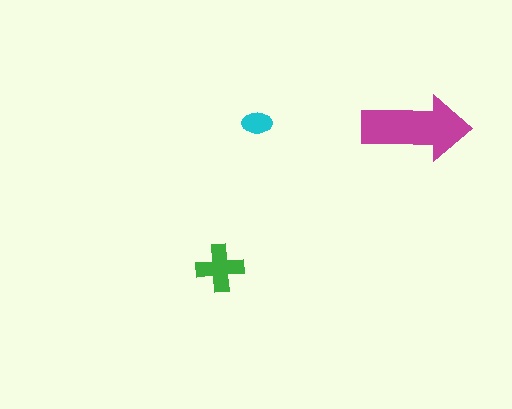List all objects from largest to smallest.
The magenta arrow, the green cross, the cyan ellipse.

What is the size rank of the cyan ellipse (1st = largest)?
3rd.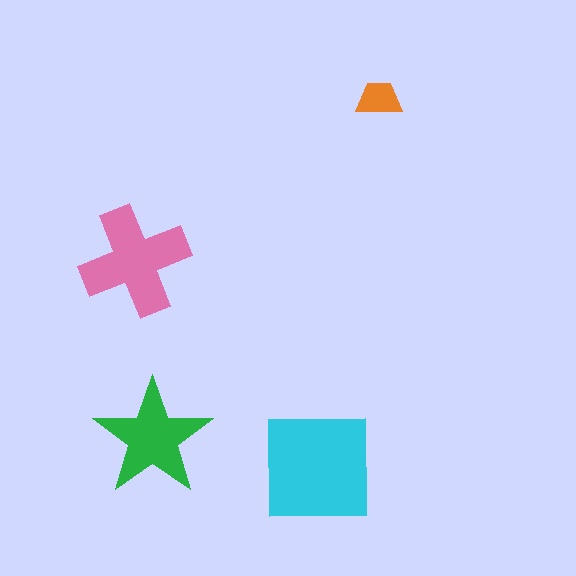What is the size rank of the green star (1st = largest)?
3rd.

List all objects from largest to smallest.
The cyan square, the pink cross, the green star, the orange trapezoid.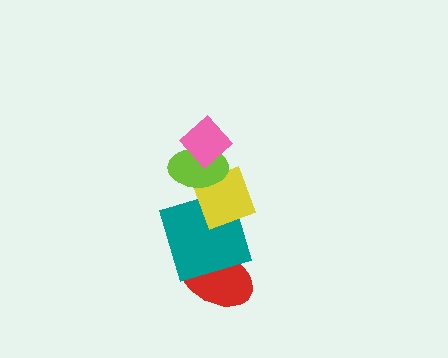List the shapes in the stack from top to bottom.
From top to bottom: the pink diamond, the lime ellipse, the yellow diamond, the teal square, the red ellipse.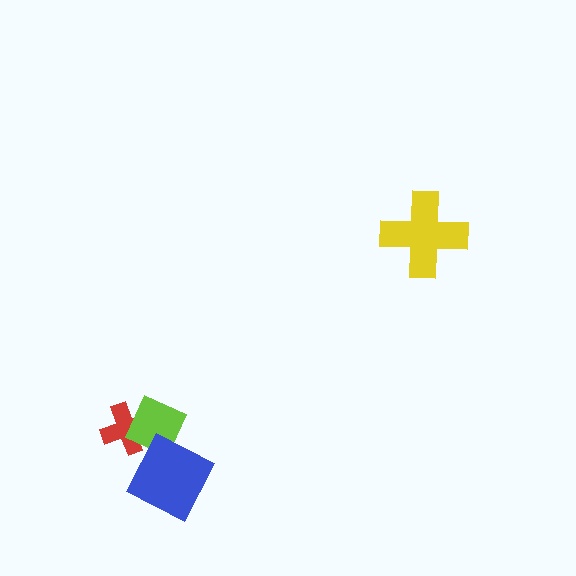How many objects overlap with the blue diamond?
1 object overlaps with the blue diamond.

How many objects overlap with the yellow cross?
0 objects overlap with the yellow cross.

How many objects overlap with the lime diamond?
2 objects overlap with the lime diamond.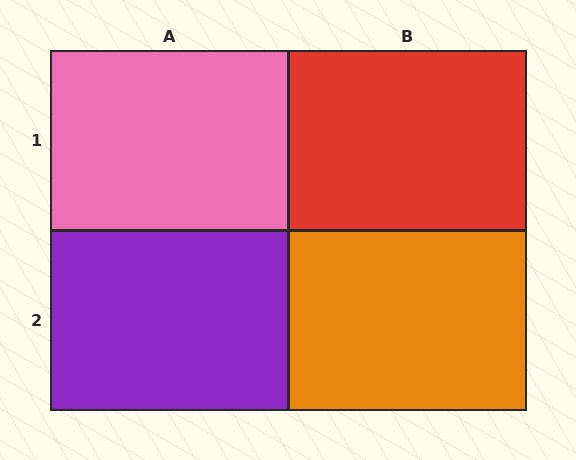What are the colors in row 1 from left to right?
Pink, red.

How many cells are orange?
1 cell is orange.